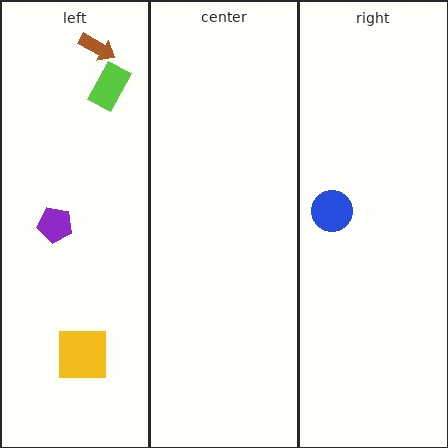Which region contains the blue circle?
The right region.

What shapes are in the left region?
The lime rectangle, the yellow square, the brown arrow, the purple pentagon.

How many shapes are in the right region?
1.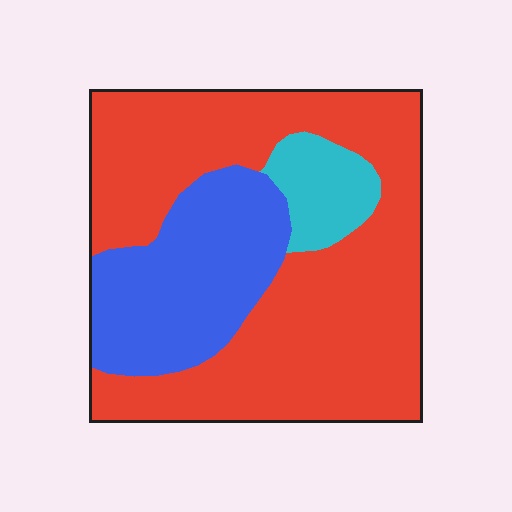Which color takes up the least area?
Cyan, at roughly 10%.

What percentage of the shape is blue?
Blue covers roughly 25% of the shape.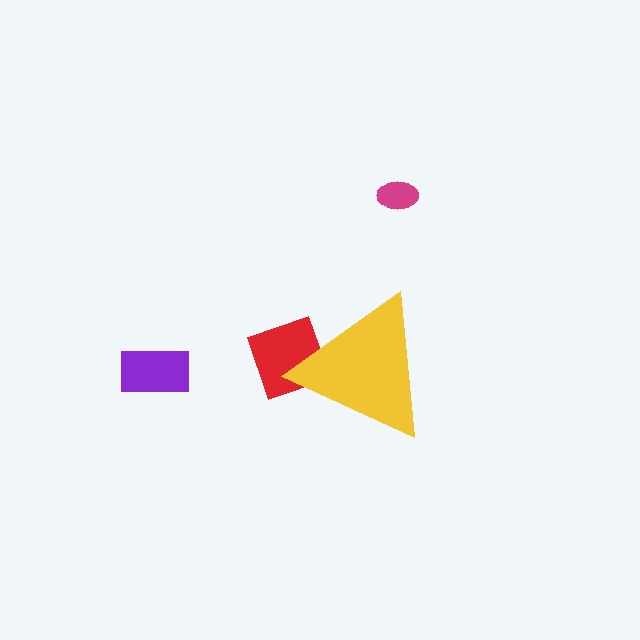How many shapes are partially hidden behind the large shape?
1 shape is partially hidden.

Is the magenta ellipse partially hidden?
No, the magenta ellipse is fully visible.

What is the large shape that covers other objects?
A yellow triangle.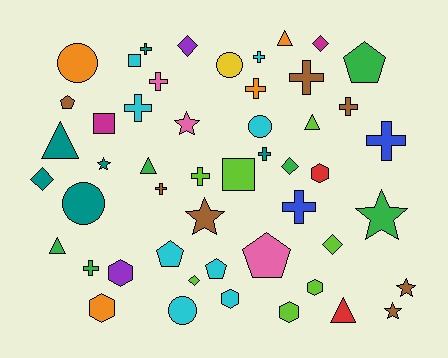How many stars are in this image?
There are 6 stars.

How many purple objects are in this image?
There are 2 purple objects.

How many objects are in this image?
There are 50 objects.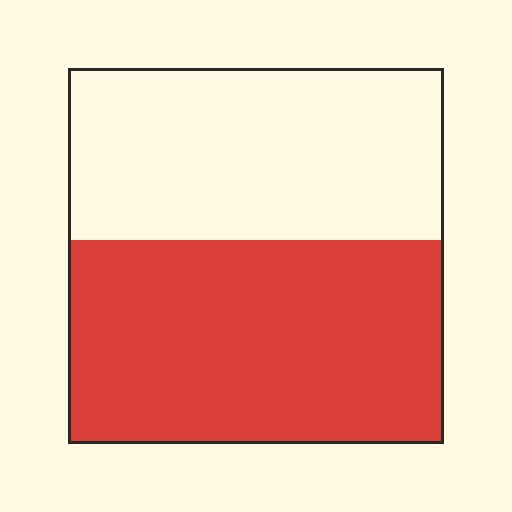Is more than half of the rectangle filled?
Yes.